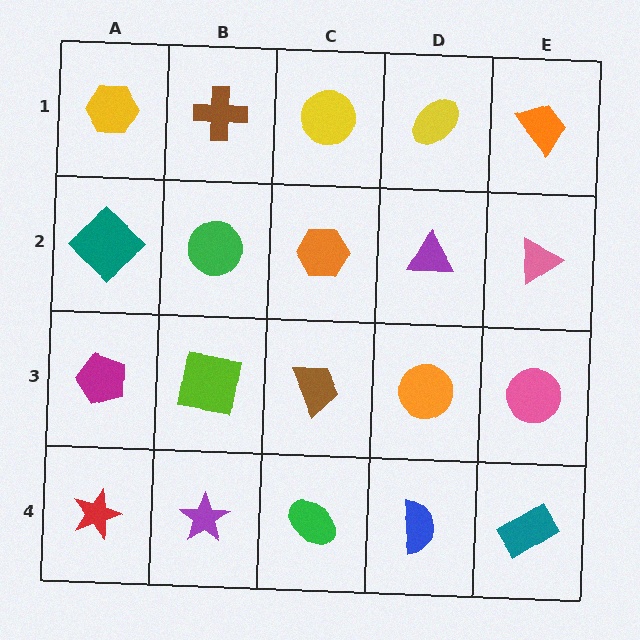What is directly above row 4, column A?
A magenta pentagon.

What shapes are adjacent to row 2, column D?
A yellow ellipse (row 1, column D), an orange circle (row 3, column D), an orange hexagon (row 2, column C), a pink triangle (row 2, column E).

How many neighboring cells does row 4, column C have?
3.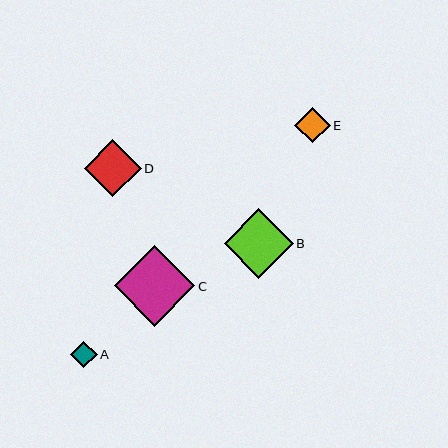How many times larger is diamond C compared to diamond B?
Diamond C is approximately 1.2 times the size of diamond B.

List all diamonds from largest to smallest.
From largest to smallest: C, B, D, E, A.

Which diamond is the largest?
Diamond C is the largest with a size of approximately 81 pixels.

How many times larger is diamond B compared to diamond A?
Diamond B is approximately 2.6 times the size of diamond A.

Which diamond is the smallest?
Diamond A is the smallest with a size of approximately 26 pixels.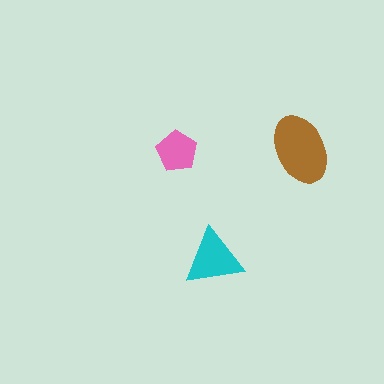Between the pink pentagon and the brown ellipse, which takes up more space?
The brown ellipse.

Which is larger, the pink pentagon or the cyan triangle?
The cyan triangle.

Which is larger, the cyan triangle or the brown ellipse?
The brown ellipse.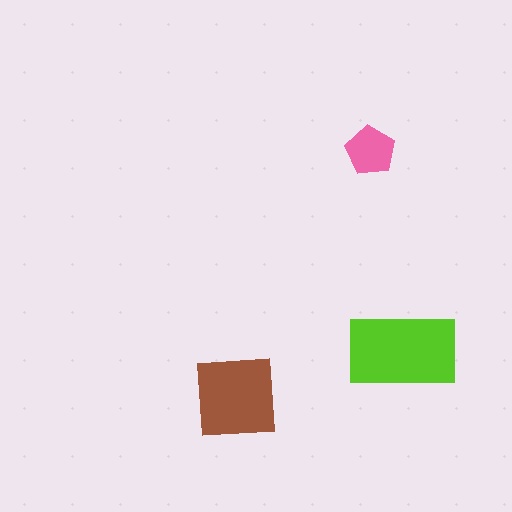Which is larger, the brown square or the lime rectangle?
The lime rectangle.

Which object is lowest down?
The brown square is bottommost.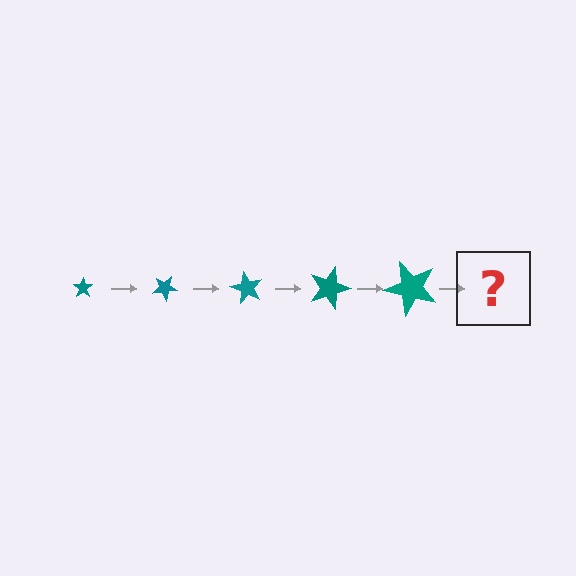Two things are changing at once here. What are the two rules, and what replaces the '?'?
The two rules are that the star grows larger each step and it rotates 30 degrees each step. The '?' should be a star, larger than the previous one and rotated 150 degrees from the start.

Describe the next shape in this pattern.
It should be a star, larger than the previous one and rotated 150 degrees from the start.